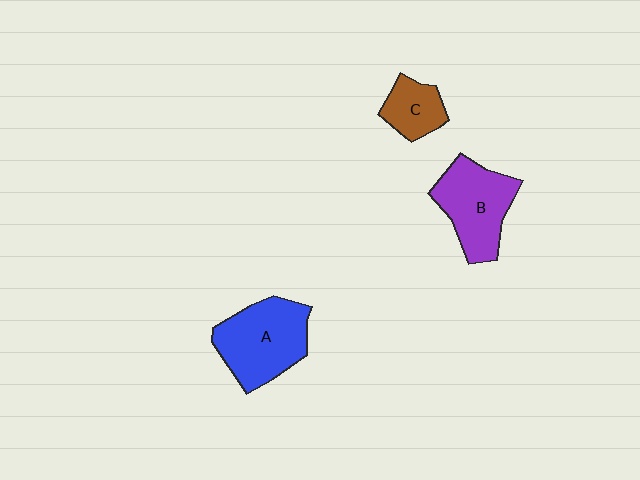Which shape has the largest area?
Shape A (blue).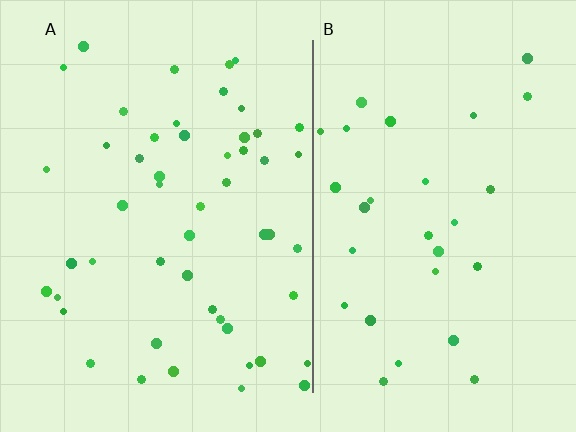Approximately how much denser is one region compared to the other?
Approximately 1.7× — region A over region B.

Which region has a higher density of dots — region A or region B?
A (the left).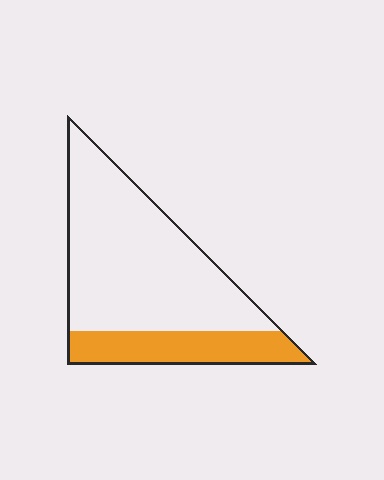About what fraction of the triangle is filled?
About one quarter (1/4).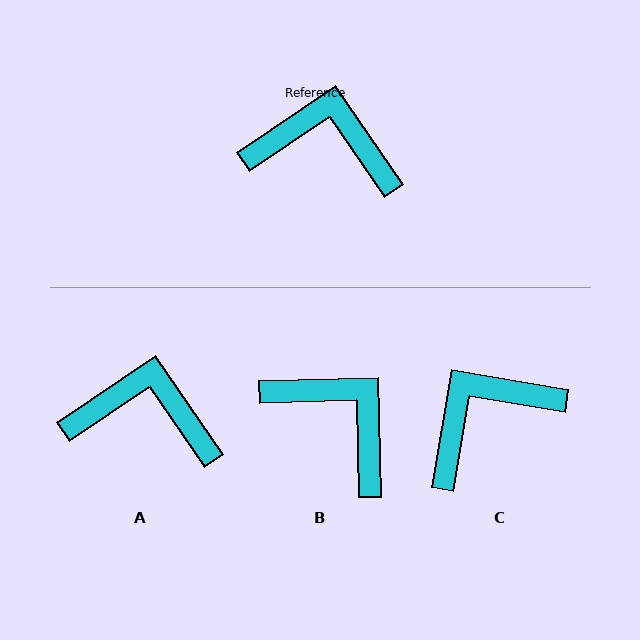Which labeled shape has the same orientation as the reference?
A.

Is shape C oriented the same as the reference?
No, it is off by about 46 degrees.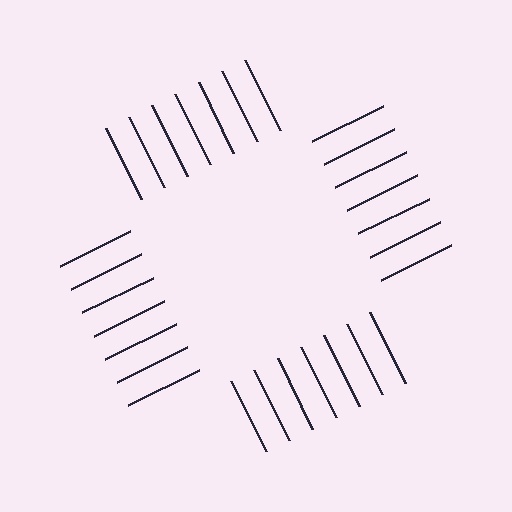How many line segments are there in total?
28 — 7 along each of the 4 edges.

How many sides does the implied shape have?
4 sides — the line-ends trace a square.